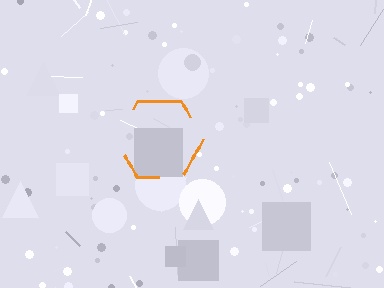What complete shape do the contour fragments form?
The contour fragments form a hexagon.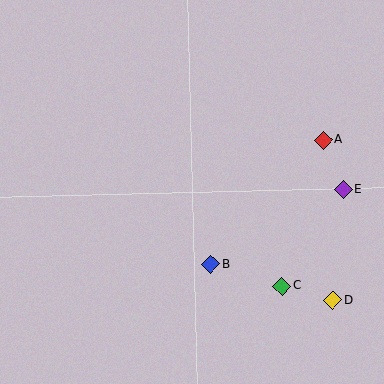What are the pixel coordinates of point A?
Point A is at (323, 140).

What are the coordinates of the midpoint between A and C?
The midpoint between A and C is at (302, 213).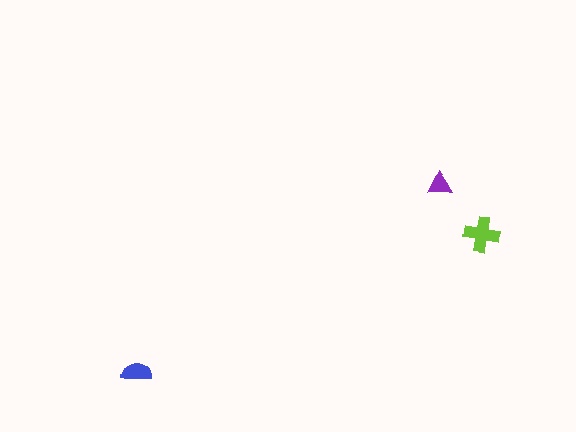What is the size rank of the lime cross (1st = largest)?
1st.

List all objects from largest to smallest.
The lime cross, the blue semicircle, the purple triangle.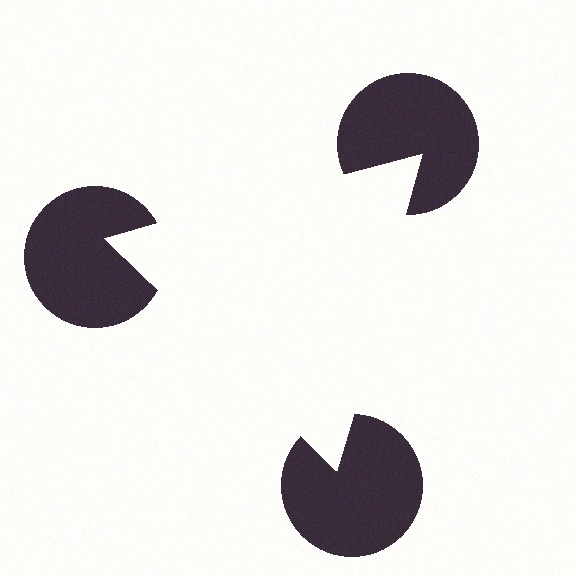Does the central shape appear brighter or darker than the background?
It typically appears slightly brighter than the background, even though no actual brightness change is drawn.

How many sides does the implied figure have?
3 sides.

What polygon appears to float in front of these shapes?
An illusory triangle — its edges are inferred from the aligned wedge cuts in the pac-man discs, not physically drawn.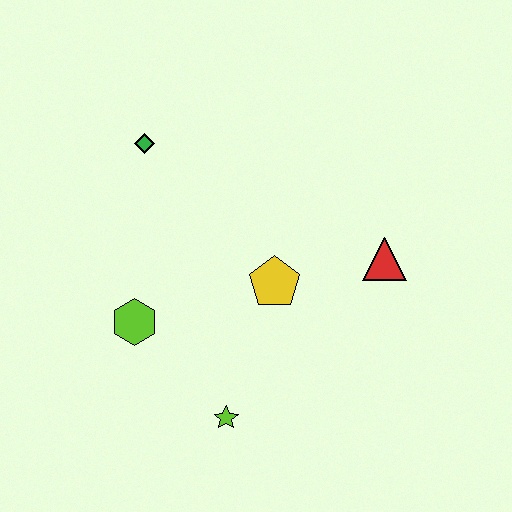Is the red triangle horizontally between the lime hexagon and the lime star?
No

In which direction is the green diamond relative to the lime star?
The green diamond is above the lime star.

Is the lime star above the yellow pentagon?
No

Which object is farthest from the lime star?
The green diamond is farthest from the lime star.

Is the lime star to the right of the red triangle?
No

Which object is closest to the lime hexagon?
The lime star is closest to the lime hexagon.